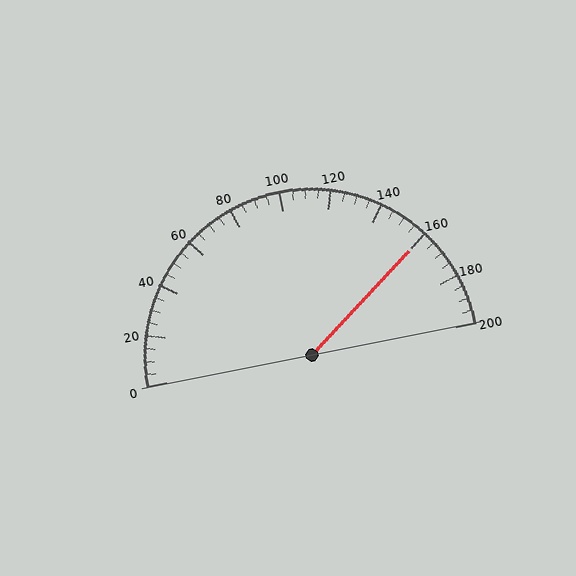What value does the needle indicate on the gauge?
The needle indicates approximately 160.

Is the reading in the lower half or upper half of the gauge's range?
The reading is in the upper half of the range (0 to 200).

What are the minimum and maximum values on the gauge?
The gauge ranges from 0 to 200.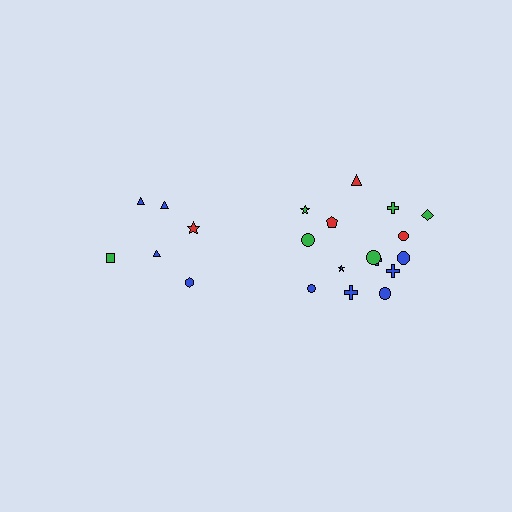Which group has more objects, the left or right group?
The right group.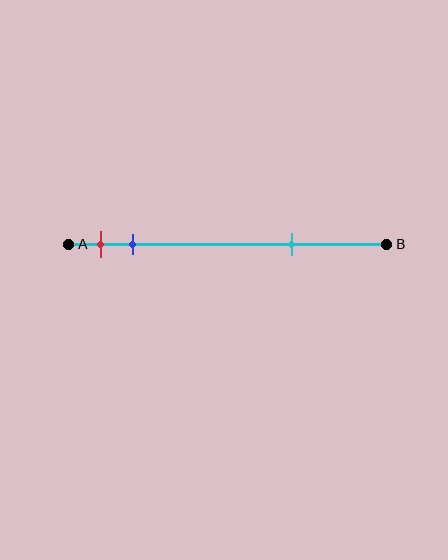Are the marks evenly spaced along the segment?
No, the marks are not evenly spaced.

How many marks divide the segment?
There are 3 marks dividing the segment.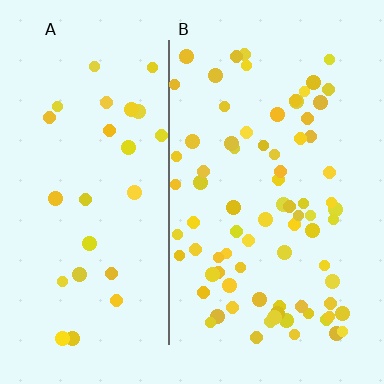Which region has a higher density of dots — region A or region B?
B (the right).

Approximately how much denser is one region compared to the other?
Approximately 2.9× — region B over region A.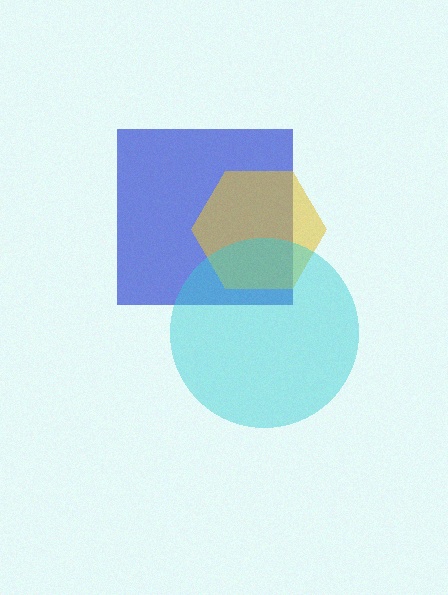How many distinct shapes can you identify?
There are 3 distinct shapes: a blue square, a yellow hexagon, a cyan circle.